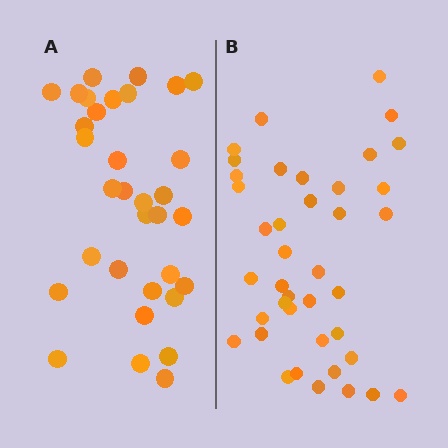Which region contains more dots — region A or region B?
Region B (the right region) has more dots.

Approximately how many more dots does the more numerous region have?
Region B has roughly 8 or so more dots than region A.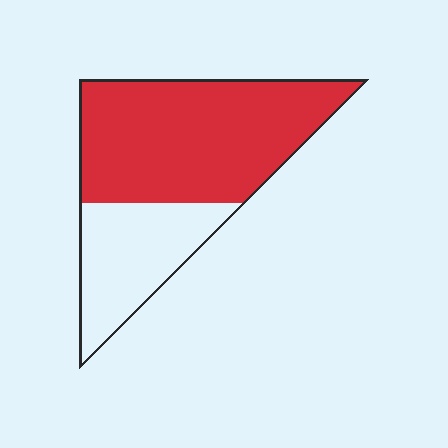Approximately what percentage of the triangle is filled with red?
Approximately 65%.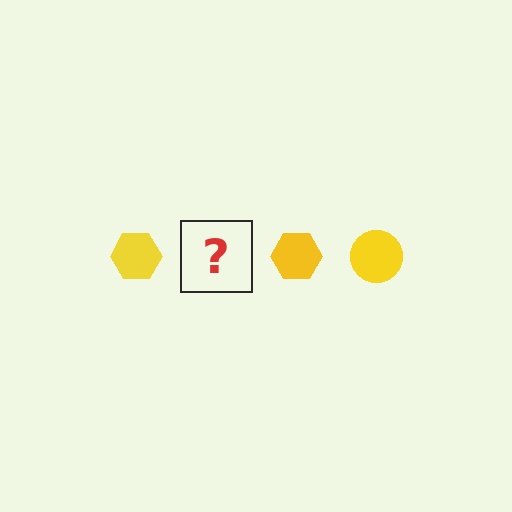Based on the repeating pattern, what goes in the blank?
The blank should be a yellow circle.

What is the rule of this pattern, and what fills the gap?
The rule is that the pattern cycles through hexagon, circle shapes in yellow. The gap should be filled with a yellow circle.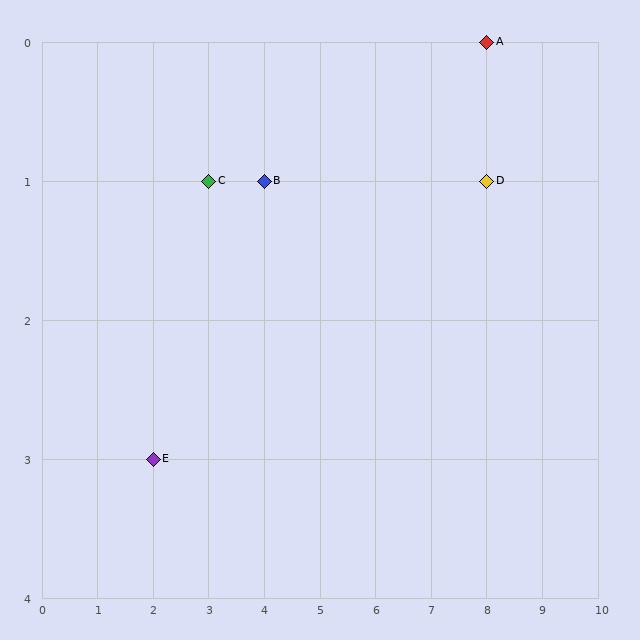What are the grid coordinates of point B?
Point B is at grid coordinates (4, 1).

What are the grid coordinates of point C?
Point C is at grid coordinates (3, 1).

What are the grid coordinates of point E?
Point E is at grid coordinates (2, 3).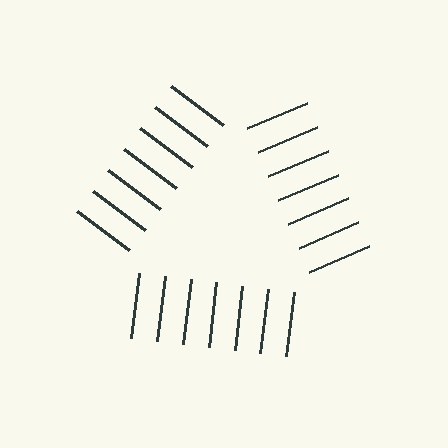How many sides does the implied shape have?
3 sides — the line-ends trace a triangle.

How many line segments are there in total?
21 — 7 along each of the 3 edges.